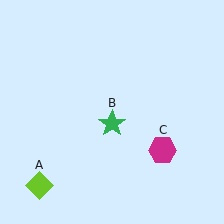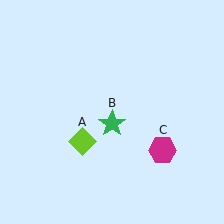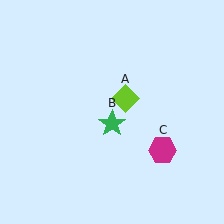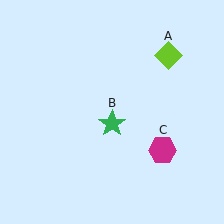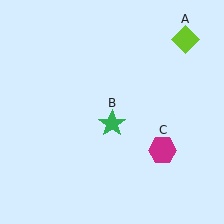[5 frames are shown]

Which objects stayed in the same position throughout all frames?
Green star (object B) and magenta hexagon (object C) remained stationary.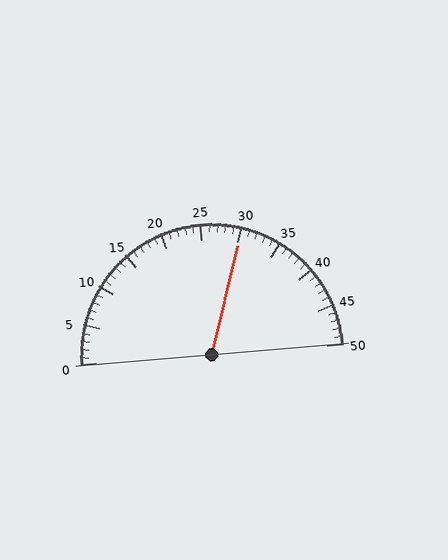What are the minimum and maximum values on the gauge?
The gauge ranges from 0 to 50.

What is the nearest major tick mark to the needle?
The nearest major tick mark is 30.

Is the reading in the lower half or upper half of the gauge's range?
The reading is in the upper half of the range (0 to 50).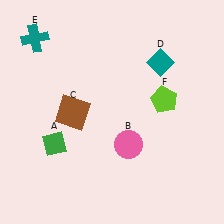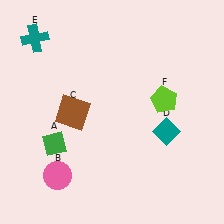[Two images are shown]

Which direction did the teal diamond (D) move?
The teal diamond (D) moved down.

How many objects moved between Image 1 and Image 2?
2 objects moved between the two images.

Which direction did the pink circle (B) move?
The pink circle (B) moved left.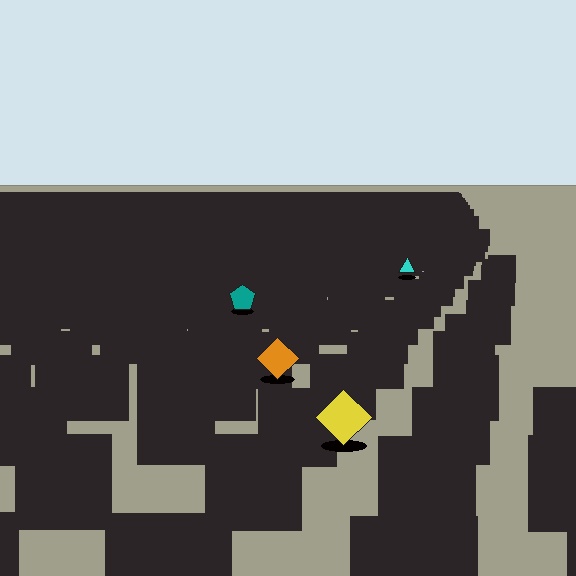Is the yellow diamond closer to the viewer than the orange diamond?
Yes. The yellow diamond is closer — you can tell from the texture gradient: the ground texture is coarser near it.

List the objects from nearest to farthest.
From nearest to farthest: the yellow diamond, the orange diamond, the teal pentagon, the cyan triangle.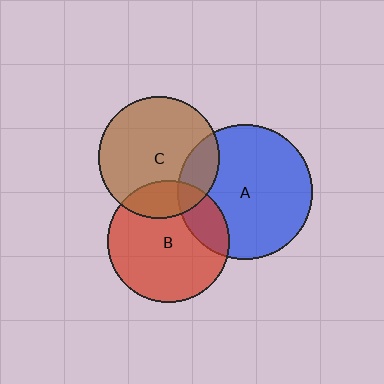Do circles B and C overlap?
Yes.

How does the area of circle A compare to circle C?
Approximately 1.2 times.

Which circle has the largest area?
Circle A (blue).